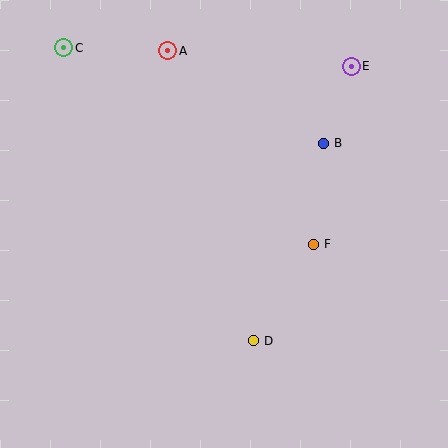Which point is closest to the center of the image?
Point F at (313, 244) is closest to the center.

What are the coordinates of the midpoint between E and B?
The midpoint between E and B is at (337, 105).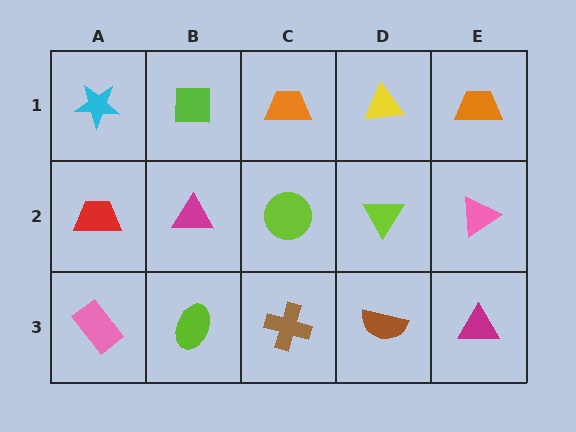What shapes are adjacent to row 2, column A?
A cyan star (row 1, column A), a pink rectangle (row 3, column A), a magenta triangle (row 2, column B).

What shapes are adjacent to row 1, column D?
A lime triangle (row 2, column D), an orange trapezoid (row 1, column C), an orange trapezoid (row 1, column E).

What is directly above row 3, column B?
A magenta triangle.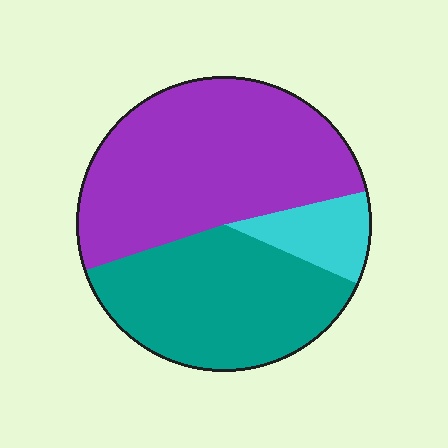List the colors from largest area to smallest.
From largest to smallest: purple, teal, cyan.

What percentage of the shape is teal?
Teal covers around 40% of the shape.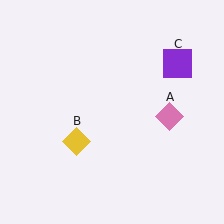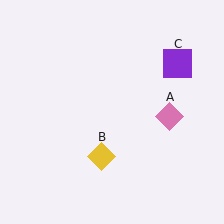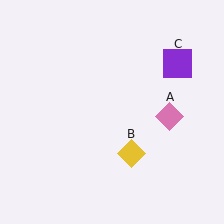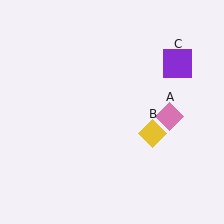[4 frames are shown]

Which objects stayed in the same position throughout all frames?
Pink diamond (object A) and purple square (object C) remained stationary.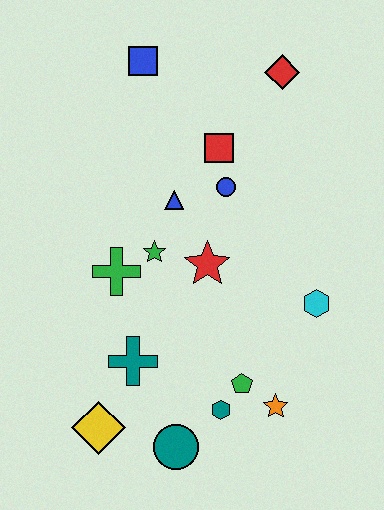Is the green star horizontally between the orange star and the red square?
No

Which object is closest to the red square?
The blue circle is closest to the red square.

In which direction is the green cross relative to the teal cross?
The green cross is above the teal cross.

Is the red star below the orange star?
No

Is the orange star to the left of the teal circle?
No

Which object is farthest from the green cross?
The red diamond is farthest from the green cross.